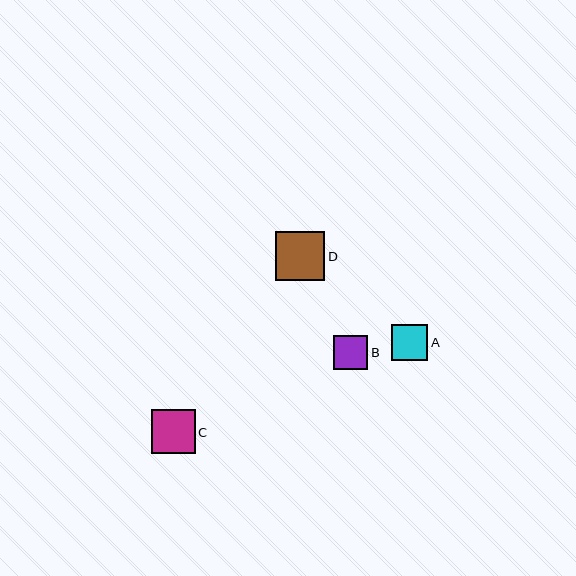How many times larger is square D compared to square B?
Square D is approximately 1.4 times the size of square B.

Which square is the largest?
Square D is the largest with a size of approximately 49 pixels.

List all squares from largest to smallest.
From largest to smallest: D, C, A, B.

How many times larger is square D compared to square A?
Square D is approximately 1.4 times the size of square A.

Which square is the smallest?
Square B is the smallest with a size of approximately 34 pixels.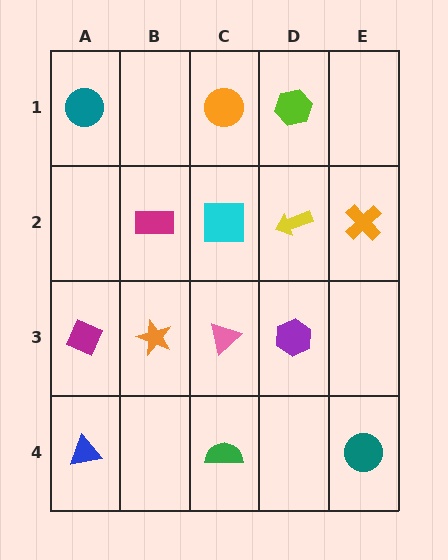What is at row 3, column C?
A pink triangle.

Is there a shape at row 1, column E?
No, that cell is empty.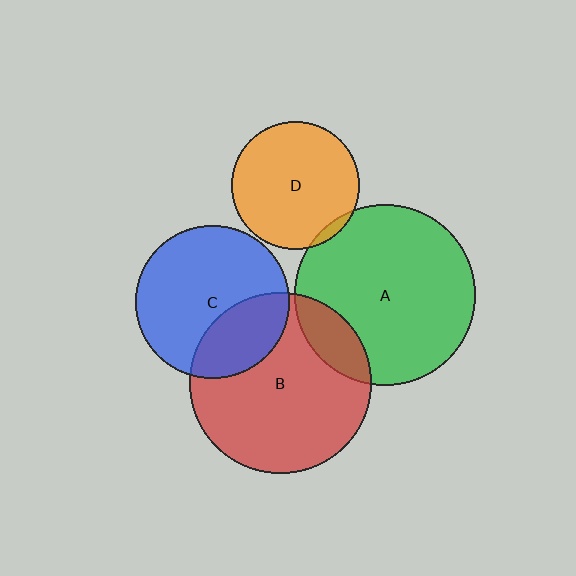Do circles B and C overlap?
Yes.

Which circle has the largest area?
Circle B (red).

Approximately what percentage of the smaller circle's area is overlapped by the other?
Approximately 30%.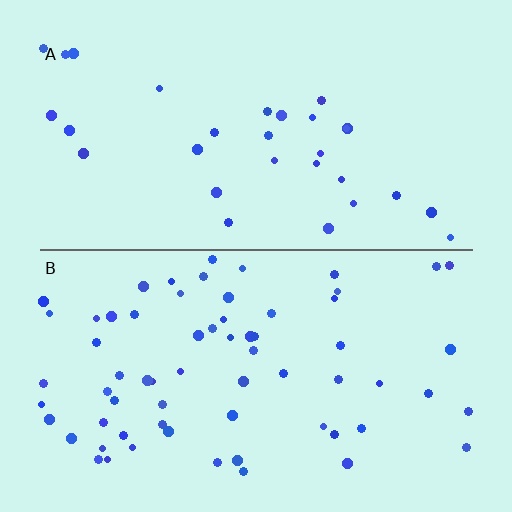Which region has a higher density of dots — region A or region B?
B (the bottom).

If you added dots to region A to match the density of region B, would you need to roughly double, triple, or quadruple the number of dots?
Approximately double.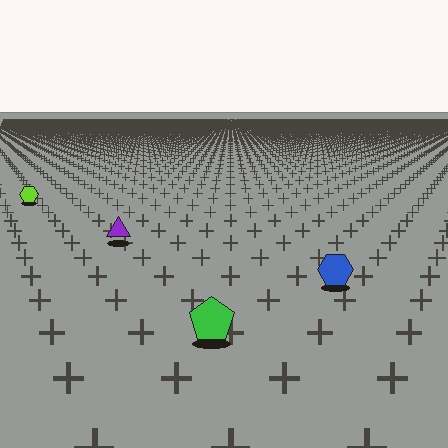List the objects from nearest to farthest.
From nearest to farthest: the green pentagon, the blue hexagon, the purple triangle, the lime hexagon.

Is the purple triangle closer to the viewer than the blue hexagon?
No. The blue hexagon is closer — you can tell from the texture gradient: the ground texture is coarser near it.